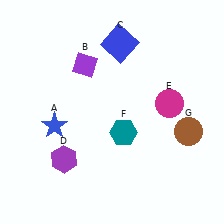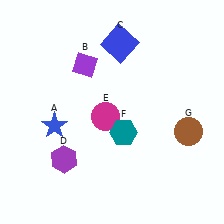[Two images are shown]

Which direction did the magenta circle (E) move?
The magenta circle (E) moved left.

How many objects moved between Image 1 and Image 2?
1 object moved between the two images.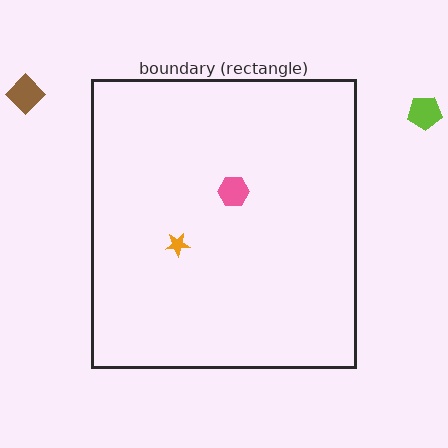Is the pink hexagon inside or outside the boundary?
Inside.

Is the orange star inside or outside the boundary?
Inside.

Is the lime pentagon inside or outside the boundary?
Outside.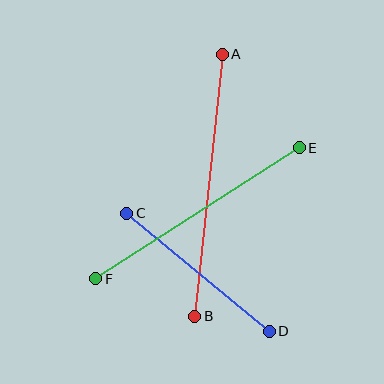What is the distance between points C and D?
The distance is approximately 185 pixels.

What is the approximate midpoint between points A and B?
The midpoint is at approximately (208, 185) pixels.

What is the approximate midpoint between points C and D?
The midpoint is at approximately (198, 272) pixels.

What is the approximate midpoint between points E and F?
The midpoint is at approximately (198, 213) pixels.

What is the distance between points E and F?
The distance is approximately 242 pixels.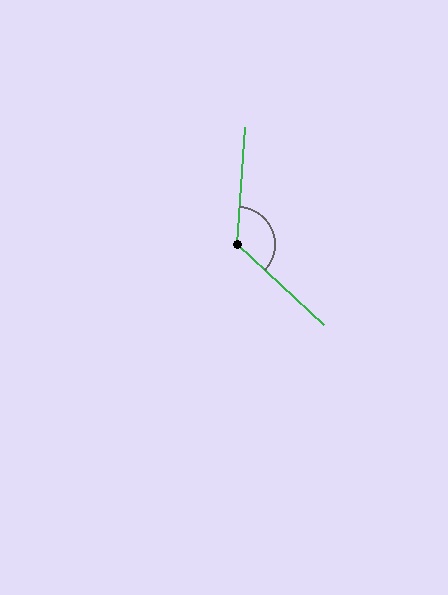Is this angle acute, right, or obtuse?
It is obtuse.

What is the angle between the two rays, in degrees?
Approximately 129 degrees.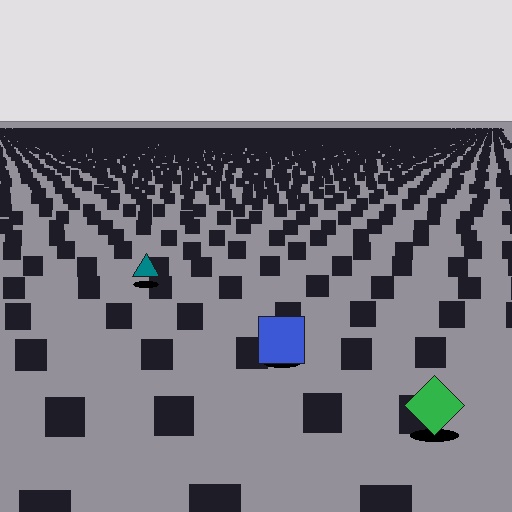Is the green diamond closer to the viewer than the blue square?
Yes. The green diamond is closer — you can tell from the texture gradient: the ground texture is coarser near it.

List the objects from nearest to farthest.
From nearest to farthest: the green diamond, the blue square, the teal triangle.